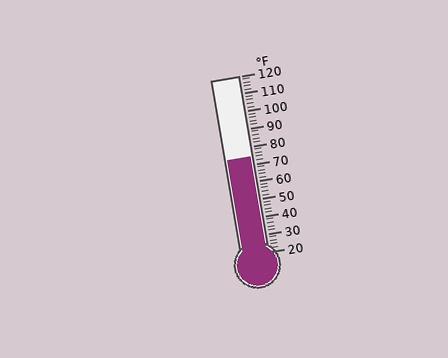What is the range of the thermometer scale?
The thermometer scale ranges from 20°F to 120°F.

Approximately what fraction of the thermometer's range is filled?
The thermometer is filled to approximately 55% of its range.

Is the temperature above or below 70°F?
The temperature is above 70°F.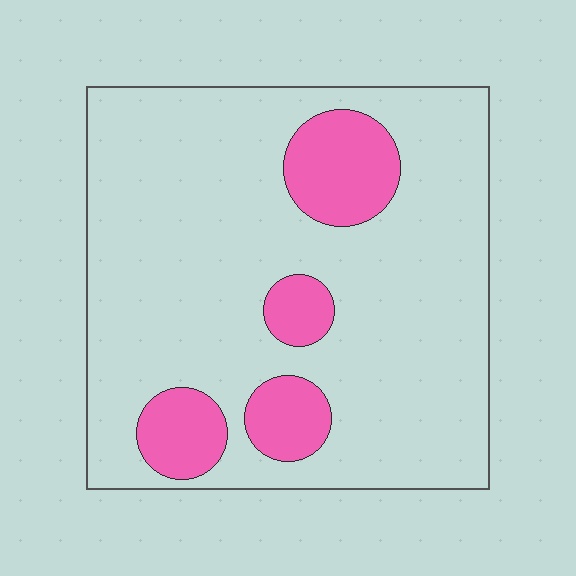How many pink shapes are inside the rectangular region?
4.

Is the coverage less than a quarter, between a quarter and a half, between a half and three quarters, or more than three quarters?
Less than a quarter.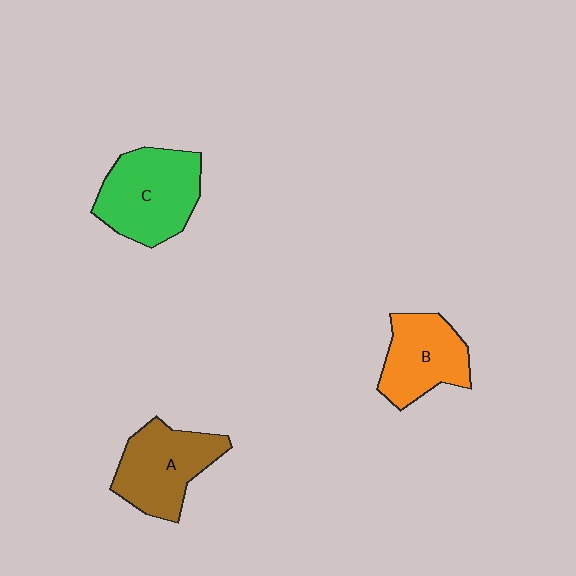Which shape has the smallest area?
Shape B (orange).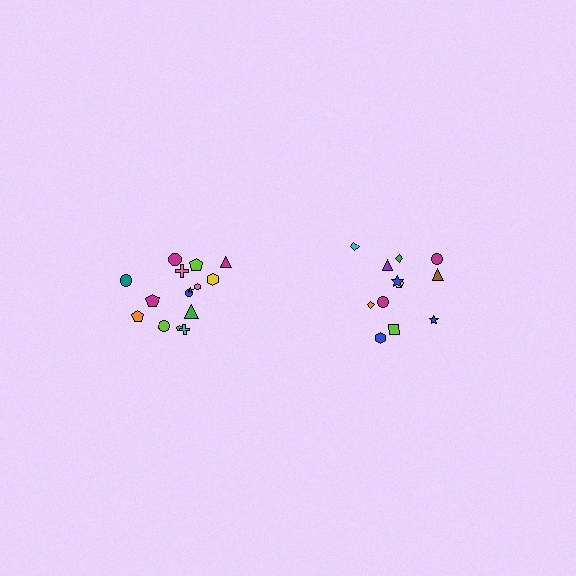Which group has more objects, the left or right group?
The left group.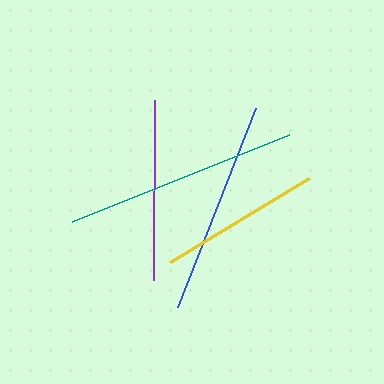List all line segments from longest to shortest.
From longest to shortest: teal, blue, purple, yellow.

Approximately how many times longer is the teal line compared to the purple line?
The teal line is approximately 1.3 times the length of the purple line.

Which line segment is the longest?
The teal line is the longest at approximately 234 pixels.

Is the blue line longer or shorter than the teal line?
The teal line is longer than the blue line.